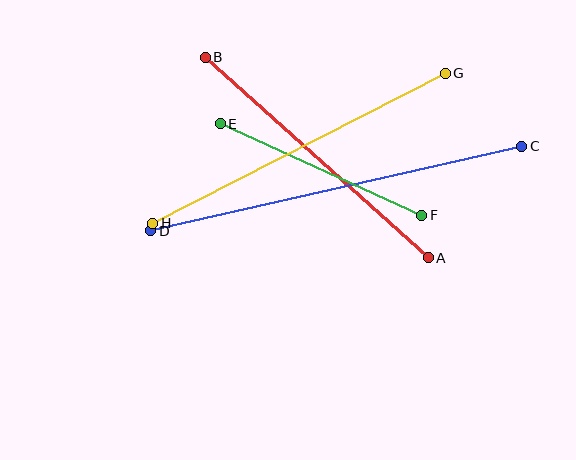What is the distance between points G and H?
The distance is approximately 329 pixels.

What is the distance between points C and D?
The distance is approximately 380 pixels.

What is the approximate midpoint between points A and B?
The midpoint is at approximately (317, 158) pixels.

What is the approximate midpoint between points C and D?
The midpoint is at approximately (336, 188) pixels.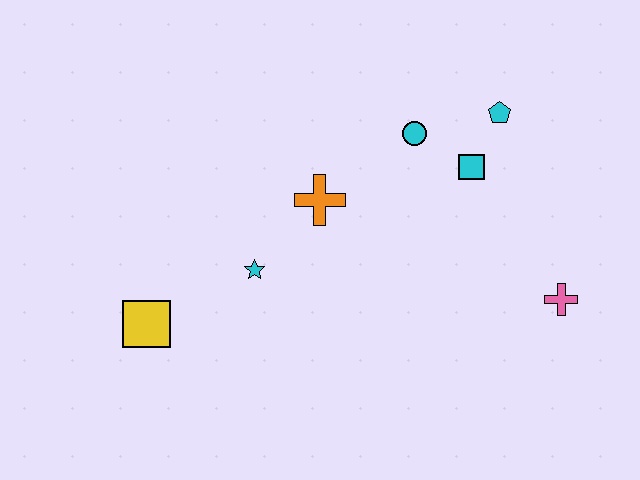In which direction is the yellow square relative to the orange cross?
The yellow square is to the left of the orange cross.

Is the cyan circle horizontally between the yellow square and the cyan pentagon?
Yes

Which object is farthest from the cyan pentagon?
The yellow square is farthest from the cyan pentagon.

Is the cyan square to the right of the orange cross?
Yes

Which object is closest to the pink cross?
The cyan square is closest to the pink cross.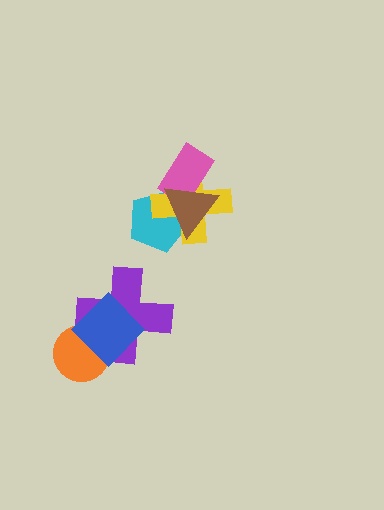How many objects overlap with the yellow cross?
3 objects overlap with the yellow cross.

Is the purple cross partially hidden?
Yes, it is partially covered by another shape.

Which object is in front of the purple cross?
The blue diamond is in front of the purple cross.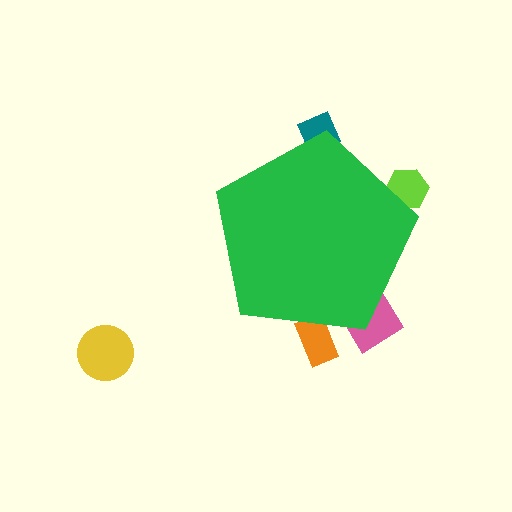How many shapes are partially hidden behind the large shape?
4 shapes are partially hidden.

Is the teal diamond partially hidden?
Yes, the teal diamond is partially hidden behind the green pentagon.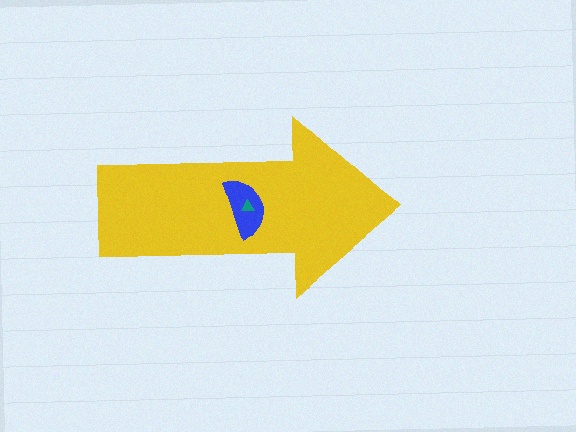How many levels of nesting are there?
3.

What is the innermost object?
The teal triangle.